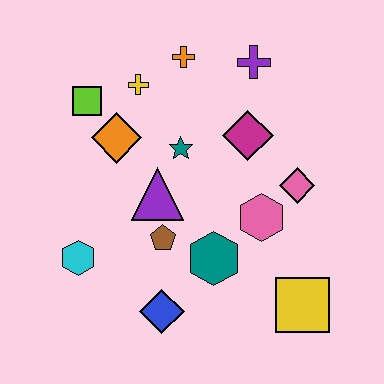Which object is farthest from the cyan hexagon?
The purple cross is farthest from the cyan hexagon.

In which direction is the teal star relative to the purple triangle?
The teal star is above the purple triangle.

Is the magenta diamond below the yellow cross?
Yes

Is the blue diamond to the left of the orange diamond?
No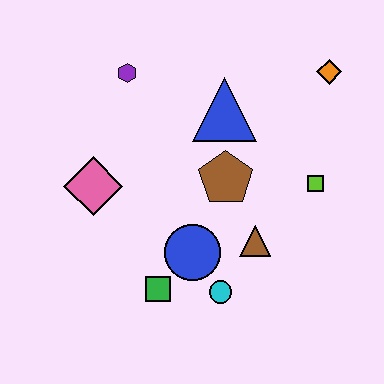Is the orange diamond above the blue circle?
Yes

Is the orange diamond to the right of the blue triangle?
Yes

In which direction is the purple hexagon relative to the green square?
The purple hexagon is above the green square.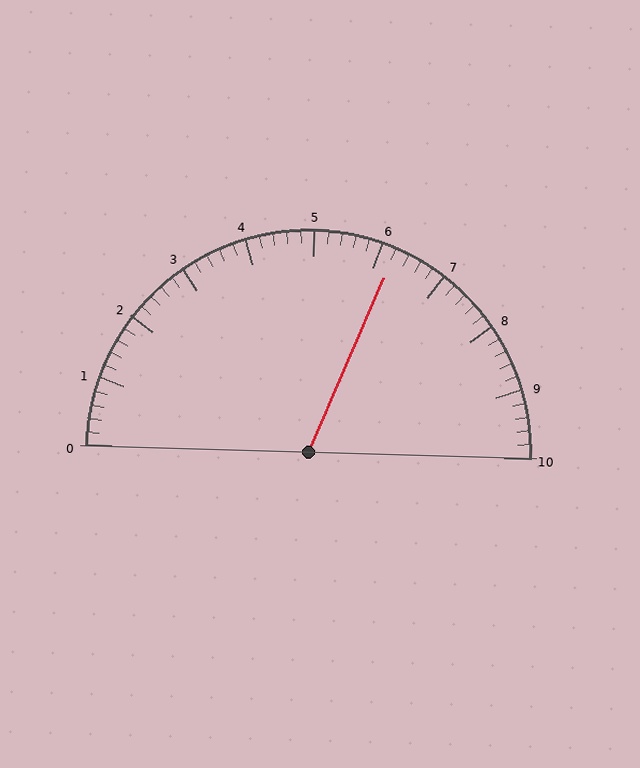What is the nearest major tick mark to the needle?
The nearest major tick mark is 6.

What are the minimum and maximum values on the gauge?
The gauge ranges from 0 to 10.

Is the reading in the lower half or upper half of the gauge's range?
The reading is in the upper half of the range (0 to 10).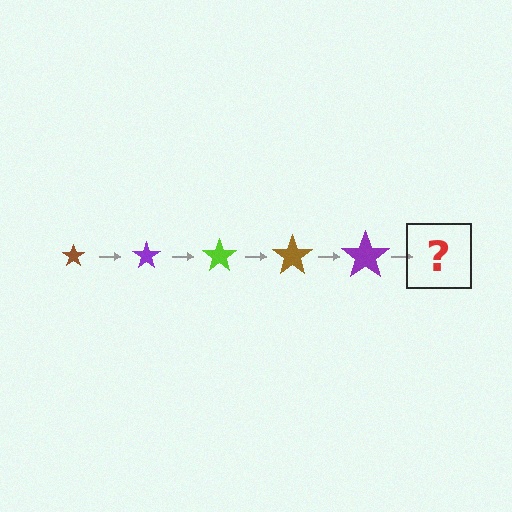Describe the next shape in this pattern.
It should be a lime star, larger than the previous one.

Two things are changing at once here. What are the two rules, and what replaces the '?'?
The two rules are that the star grows larger each step and the color cycles through brown, purple, and lime. The '?' should be a lime star, larger than the previous one.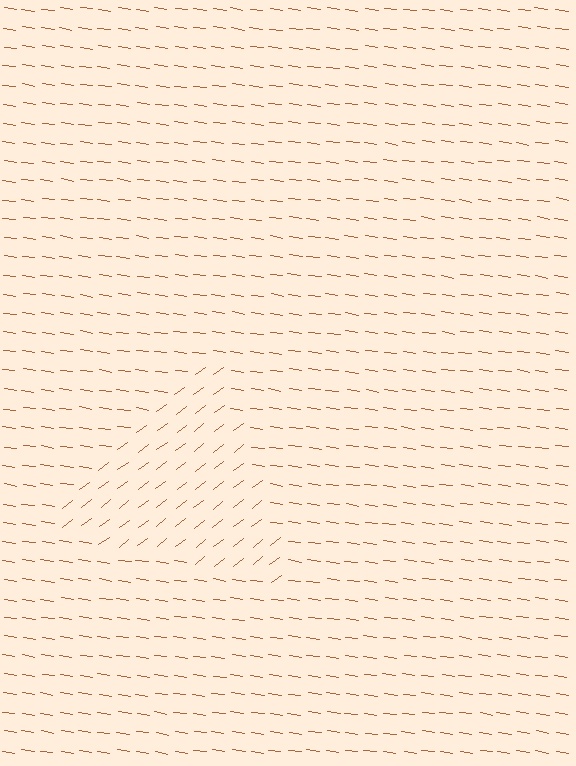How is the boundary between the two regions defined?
The boundary is defined purely by a change in line orientation (approximately 45 degrees difference). All lines are the same color and thickness.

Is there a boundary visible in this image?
Yes, there is a texture boundary formed by a change in line orientation.